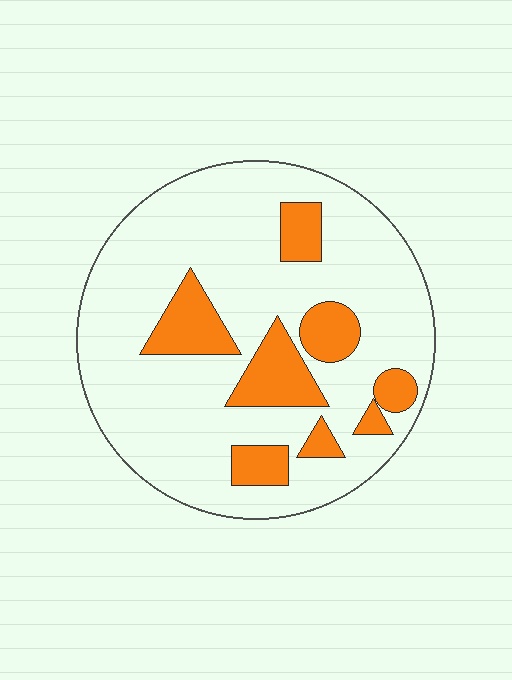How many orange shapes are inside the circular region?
8.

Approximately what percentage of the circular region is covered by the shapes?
Approximately 20%.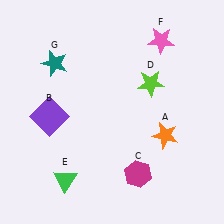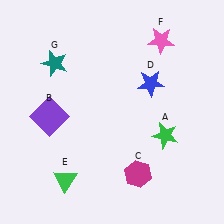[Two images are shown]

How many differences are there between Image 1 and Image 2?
There are 2 differences between the two images.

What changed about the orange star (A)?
In Image 1, A is orange. In Image 2, it changed to green.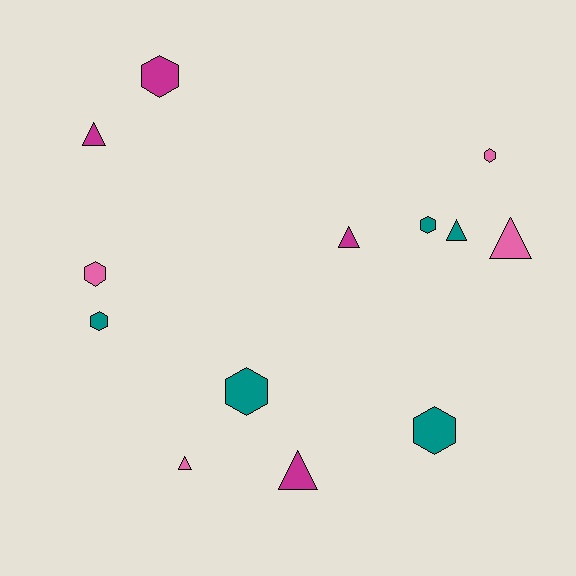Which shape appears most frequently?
Hexagon, with 7 objects.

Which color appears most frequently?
Teal, with 5 objects.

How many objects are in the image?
There are 13 objects.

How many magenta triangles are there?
There are 3 magenta triangles.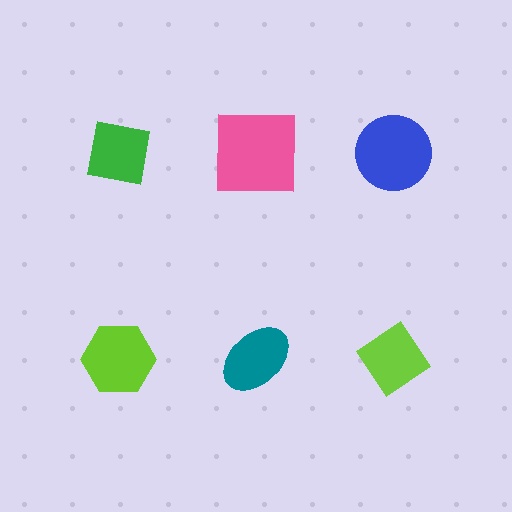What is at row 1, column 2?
A pink square.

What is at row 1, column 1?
A green square.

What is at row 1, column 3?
A blue circle.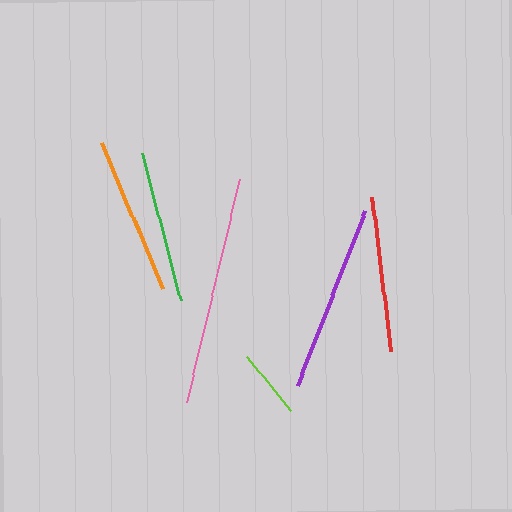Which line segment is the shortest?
The lime line is the shortest at approximately 69 pixels.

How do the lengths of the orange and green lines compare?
The orange and green lines are approximately the same length.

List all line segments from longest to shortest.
From longest to shortest: pink, purple, orange, red, green, lime.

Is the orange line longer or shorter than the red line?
The orange line is longer than the red line.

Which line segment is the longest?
The pink line is the longest at approximately 229 pixels.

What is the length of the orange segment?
The orange segment is approximately 159 pixels long.